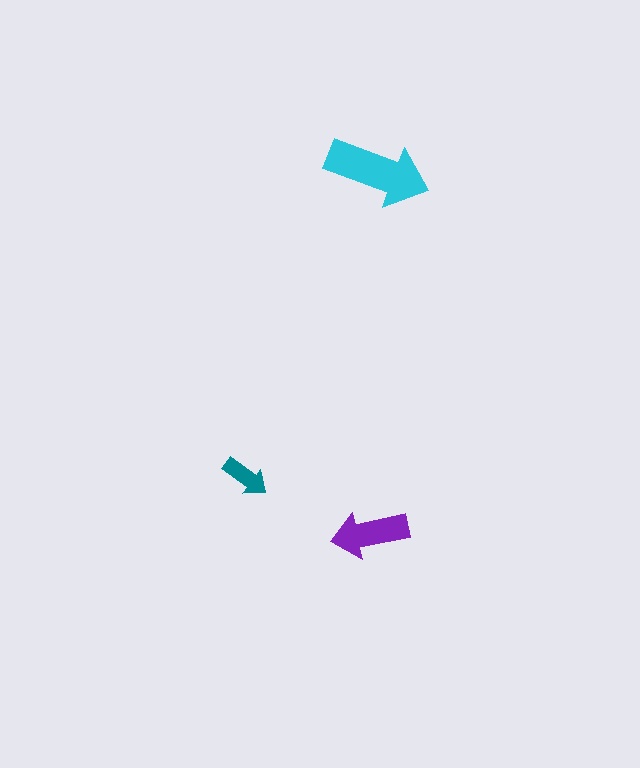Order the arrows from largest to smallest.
the cyan one, the purple one, the teal one.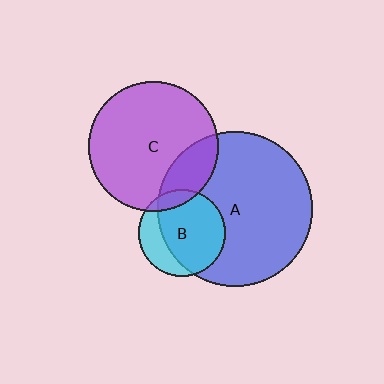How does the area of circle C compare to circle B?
Approximately 2.2 times.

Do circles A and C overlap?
Yes.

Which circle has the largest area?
Circle A (blue).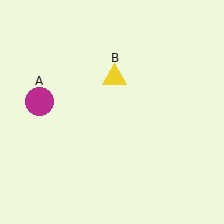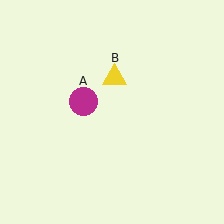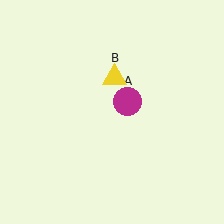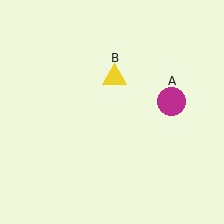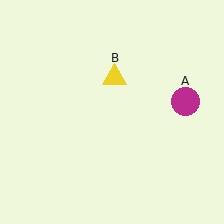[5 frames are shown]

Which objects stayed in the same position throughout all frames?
Yellow triangle (object B) remained stationary.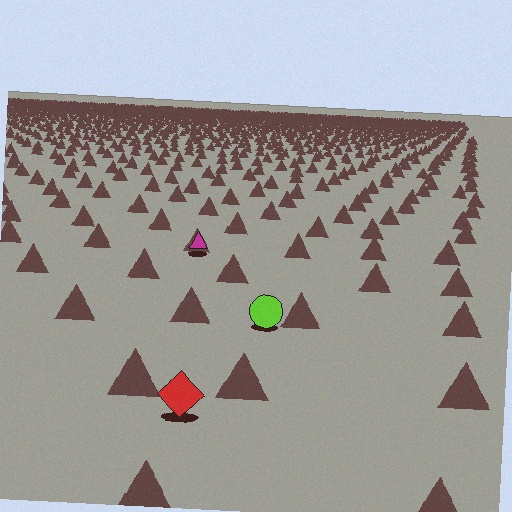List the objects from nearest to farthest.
From nearest to farthest: the red diamond, the lime circle, the magenta triangle.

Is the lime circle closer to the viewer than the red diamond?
No. The red diamond is closer — you can tell from the texture gradient: the ground texture is coarser near it.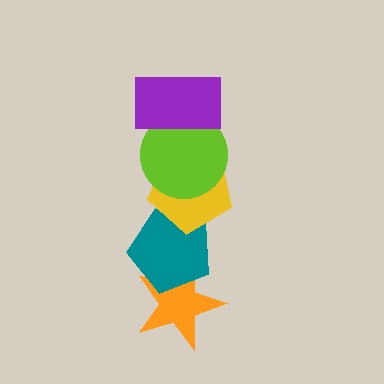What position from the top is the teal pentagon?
The teal pentagon is 4th from the top.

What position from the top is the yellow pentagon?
The yellow pentagon is 3rd from the top.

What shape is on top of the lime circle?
The purple rectangle is on top of the lime circle.